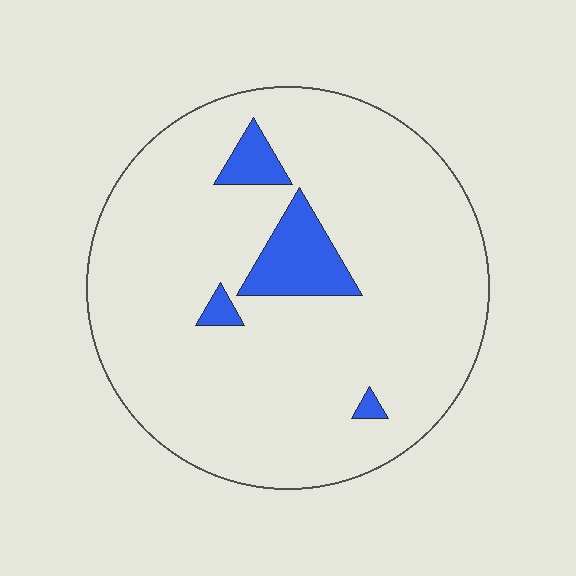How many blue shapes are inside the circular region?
4.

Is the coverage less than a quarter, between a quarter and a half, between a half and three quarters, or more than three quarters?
Less than a quarter.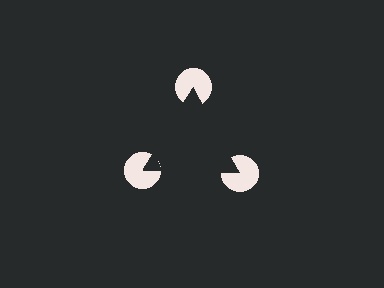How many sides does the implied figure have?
3 sides.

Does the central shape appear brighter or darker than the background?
It typically appears slightly darker than the background, even though no actual brightness change is drawn.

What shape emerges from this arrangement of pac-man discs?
An illusory triangle — its edges are inferred from the aligned wedge cuts in the pac-man discs, not physically drawn.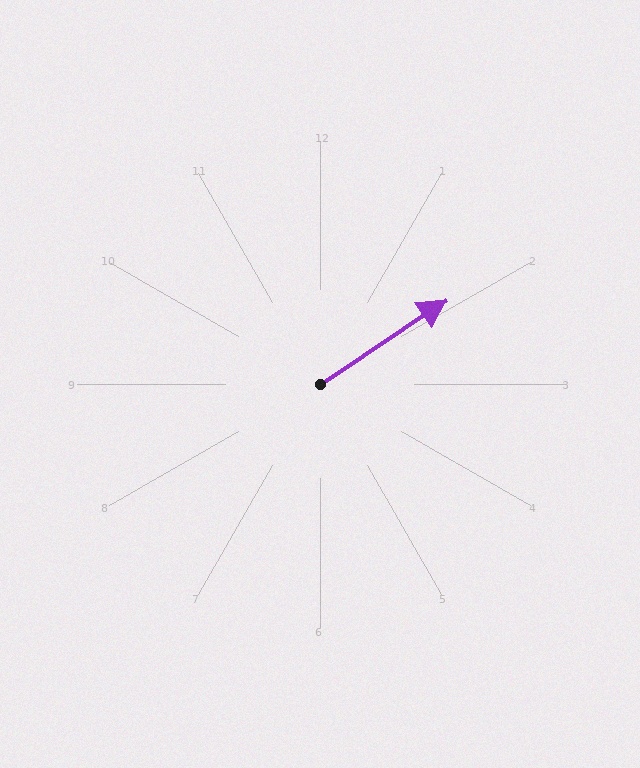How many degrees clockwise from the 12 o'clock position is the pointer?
Approximately 56 degrees.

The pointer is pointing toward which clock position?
Roughly 2 o'clock.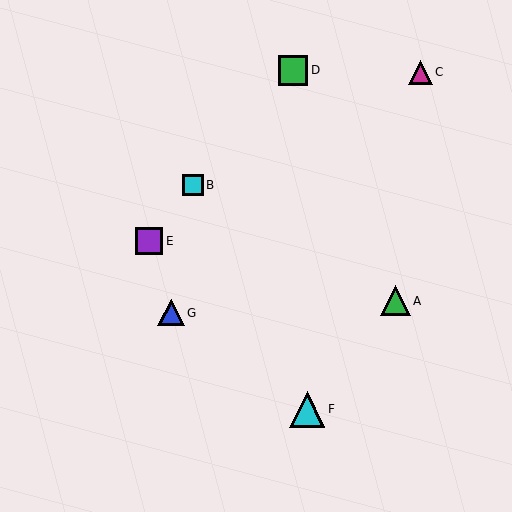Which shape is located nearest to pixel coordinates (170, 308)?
The blue triangle (labeled G) at (171, 313) is nearest to that location.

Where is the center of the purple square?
The center of the purple square is at (149, 241).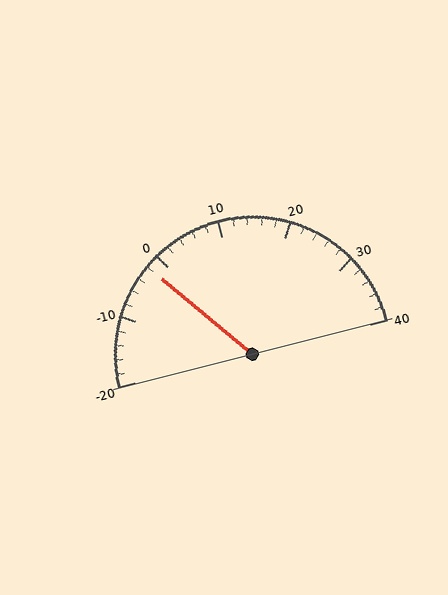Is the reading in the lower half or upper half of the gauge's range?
The reading is in the lower half of the range (-20 to 40).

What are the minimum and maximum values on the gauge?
The gauge ranges from -20 to 40.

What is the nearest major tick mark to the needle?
The nearest major tick mark is 0.